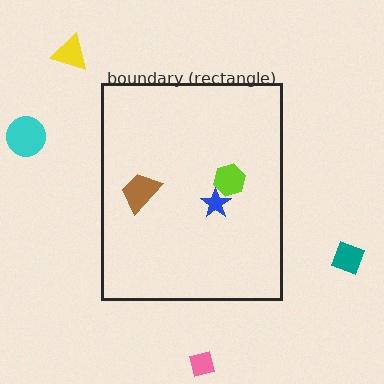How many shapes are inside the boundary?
3 inside, 4 outside.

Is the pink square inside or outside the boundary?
Outside.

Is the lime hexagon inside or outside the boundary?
Inside.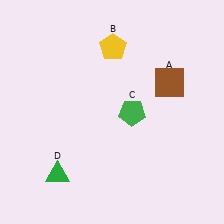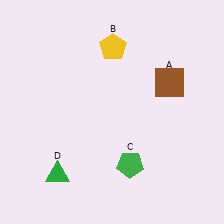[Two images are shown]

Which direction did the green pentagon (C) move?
The green pentagon (C) moved down.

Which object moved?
The green pentagon (C) moved down.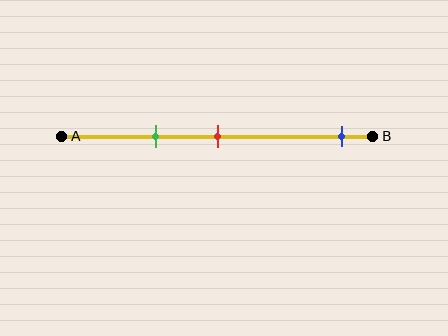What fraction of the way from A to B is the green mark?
The green mark is approximately 30% (0.3) of the way from A to B.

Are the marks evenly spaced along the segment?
No, the marks are not evenly spaced.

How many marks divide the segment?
There are 3 marks dividing the segment.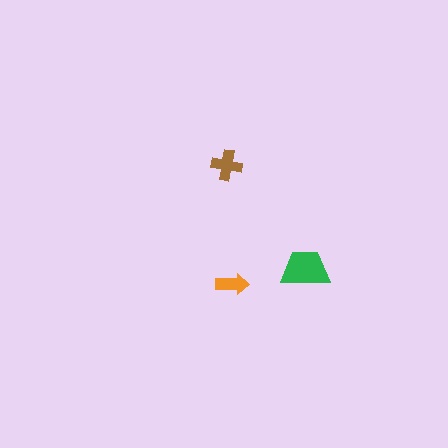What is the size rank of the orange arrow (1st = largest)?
3rd.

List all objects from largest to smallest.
The green trapezoid, the brown cross, the orange arrow.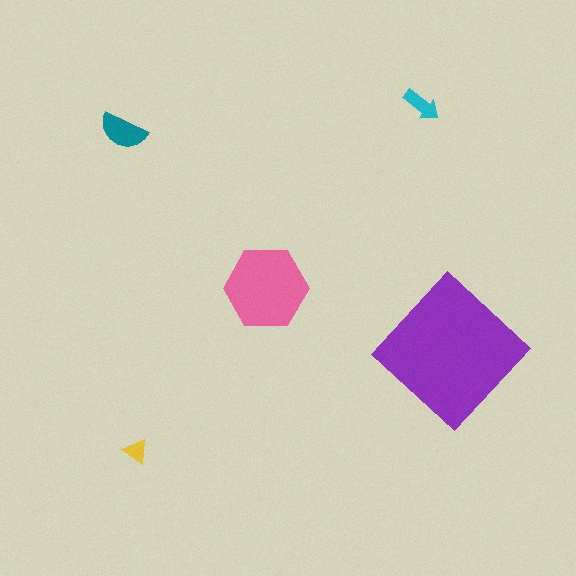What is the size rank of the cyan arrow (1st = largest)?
4th.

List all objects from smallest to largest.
The yellow triangle, the cyan arrow, the teal semicircle, the pink hexagon, the purple diamond.